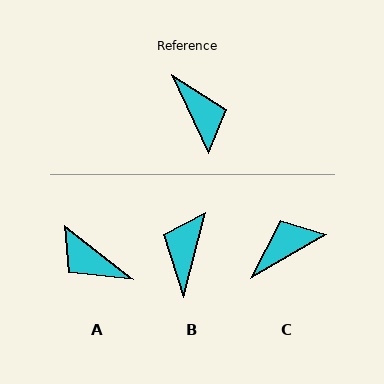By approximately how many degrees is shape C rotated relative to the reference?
Approximately 95 degrees counter-clockwise.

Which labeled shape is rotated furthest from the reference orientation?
A, about 152 degrees away.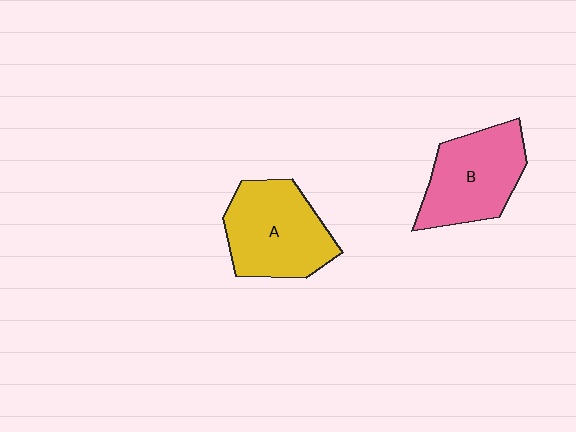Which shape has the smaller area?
Shape B (pink).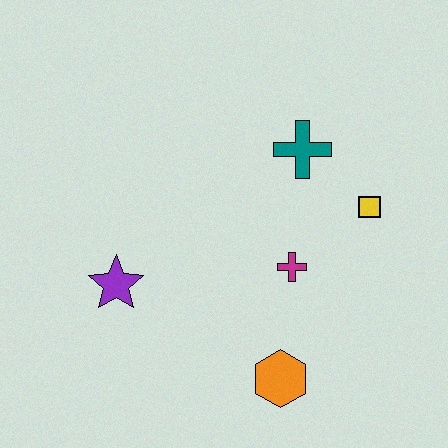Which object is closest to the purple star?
The magenta cross is closest to the purple star.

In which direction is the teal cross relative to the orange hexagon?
The teal cross is above the orange hexagon.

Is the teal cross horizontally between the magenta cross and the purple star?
No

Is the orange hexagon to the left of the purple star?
No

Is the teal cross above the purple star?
Yes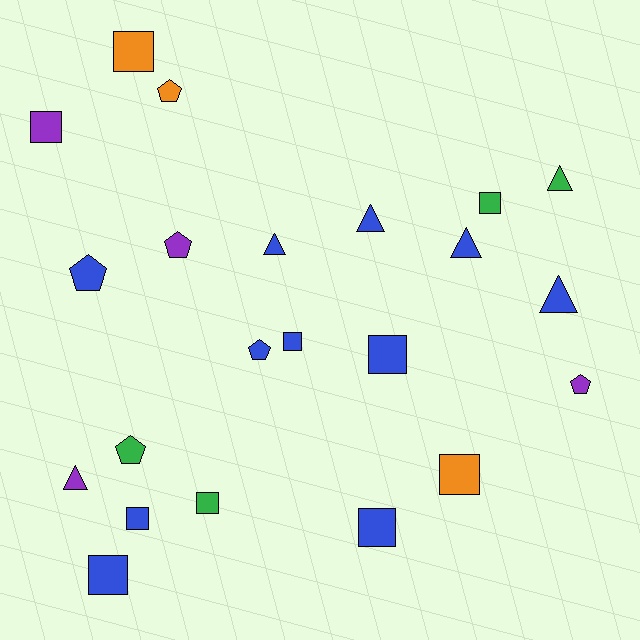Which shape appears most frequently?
Square, with 10 objects.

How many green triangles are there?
There is 1 green triangle.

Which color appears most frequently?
Blue, with 11 objects.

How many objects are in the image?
There are 22 objects.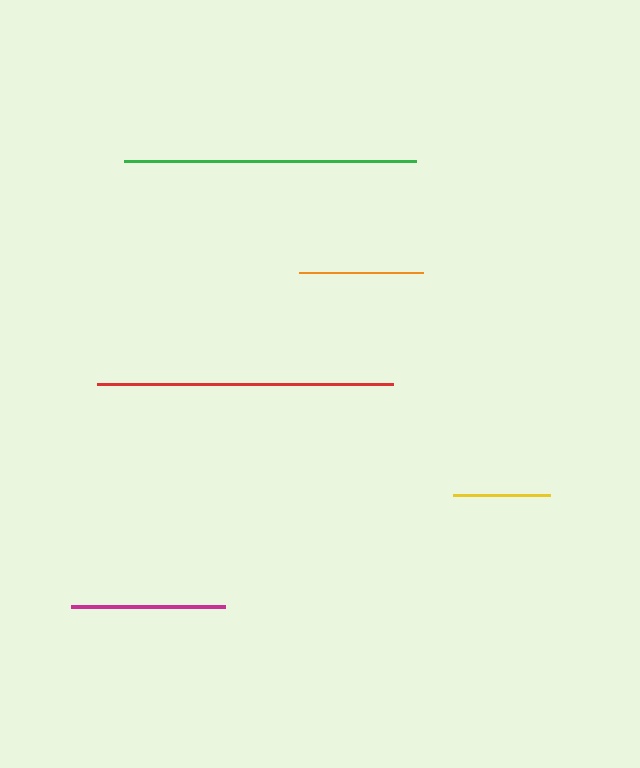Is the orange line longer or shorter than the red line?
The red line is longer than the orange line.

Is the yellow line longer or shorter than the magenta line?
The magenta line is longer than the yellow line.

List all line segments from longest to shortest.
From longest to shortest: red, green, magenta, orange, yellow.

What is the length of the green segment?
The green segment is approximately 292 pixels long.